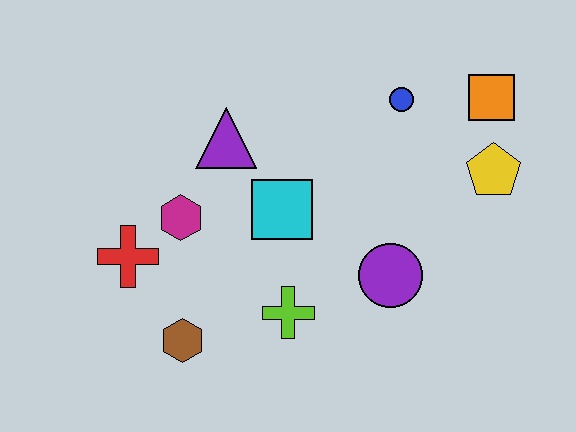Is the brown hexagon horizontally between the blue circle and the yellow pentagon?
No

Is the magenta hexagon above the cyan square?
No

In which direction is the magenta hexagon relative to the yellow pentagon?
The magenta hexagon is to the left of the yellow pentagon.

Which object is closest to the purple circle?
The lime cross is closest to the purple circle.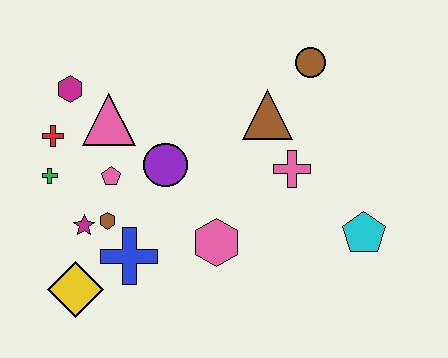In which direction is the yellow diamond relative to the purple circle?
The yellow diamond is below the purple circle.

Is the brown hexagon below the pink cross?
Yes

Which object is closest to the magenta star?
The brown hexagon is closest to the magenta star.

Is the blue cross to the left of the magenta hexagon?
No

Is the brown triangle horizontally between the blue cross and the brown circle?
Yes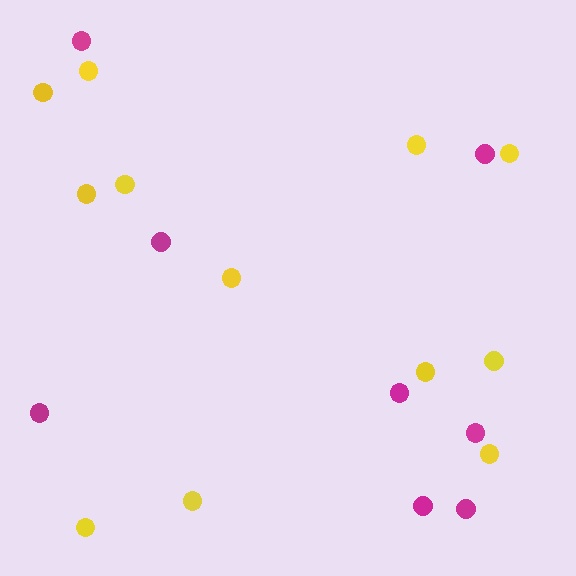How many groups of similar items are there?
There are 2 groups: one group of yellow circles (12) and one group of magenta circles (8).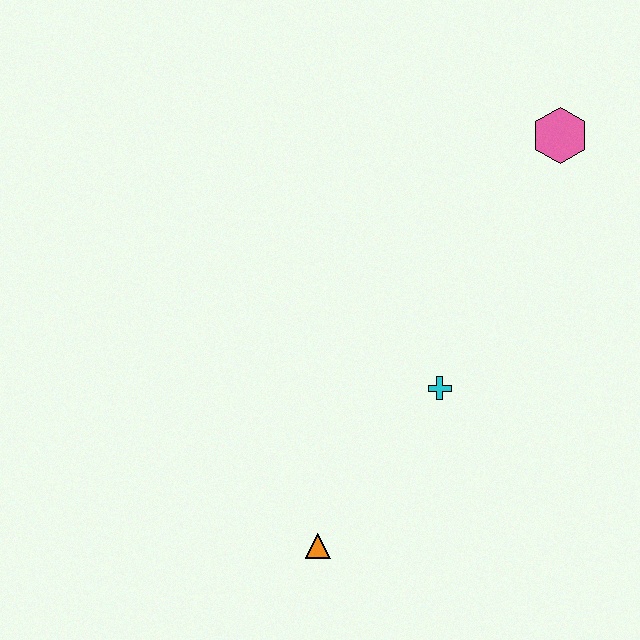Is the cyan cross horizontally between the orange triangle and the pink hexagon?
Yes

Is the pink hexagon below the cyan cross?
No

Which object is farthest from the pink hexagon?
The orange triangle is farthest from the pink hexagon.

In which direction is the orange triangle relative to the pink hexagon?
The orange triangle is below the pink hexagon.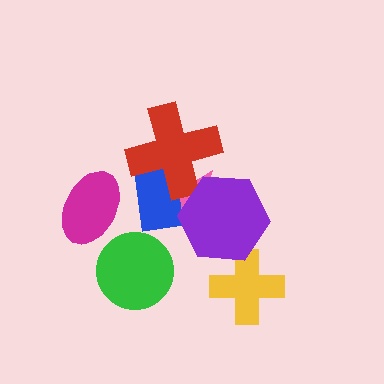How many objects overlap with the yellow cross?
1 object overlaps with the yellow cross.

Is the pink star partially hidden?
Yes, it is partially covered by another shape.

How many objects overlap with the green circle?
0 objects overlap with the green circle.